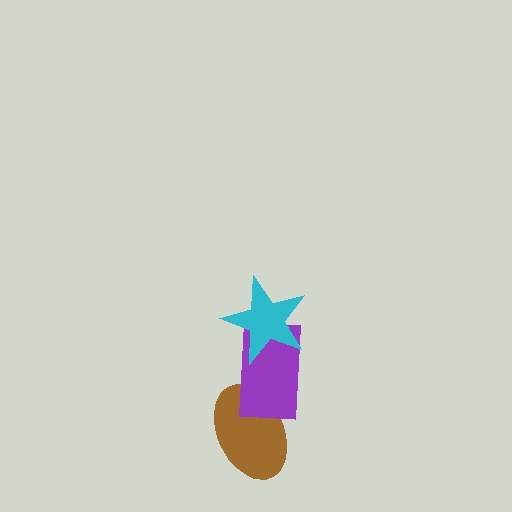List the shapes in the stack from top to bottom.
From top to bottom: the cyan star, the purple rectangle, the brown ellipse.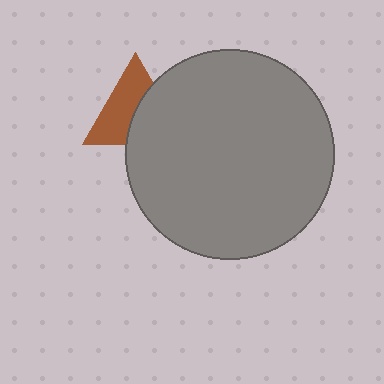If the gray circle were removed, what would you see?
You would see the complete brown triangle.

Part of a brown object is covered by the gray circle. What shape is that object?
It is a triangle.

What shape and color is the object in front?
The object in front is a gray circle.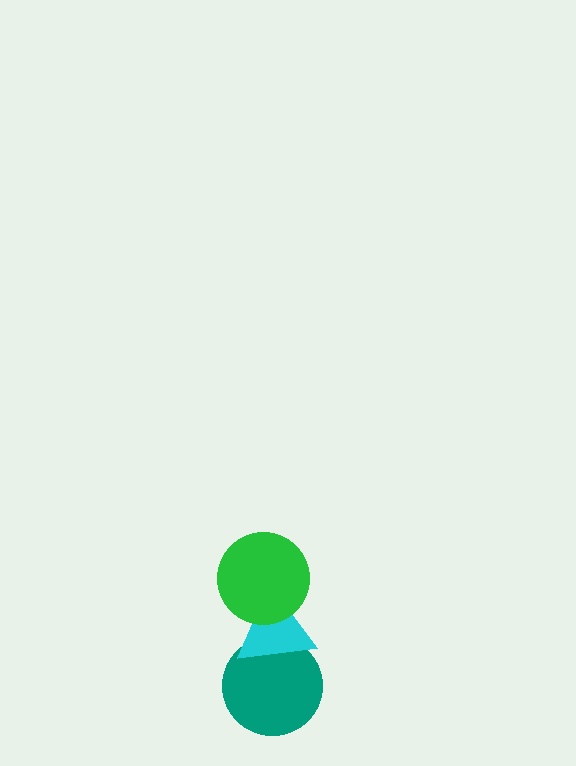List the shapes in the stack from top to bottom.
From top to bottom: the green circle, the cyan triangle, the teal circle.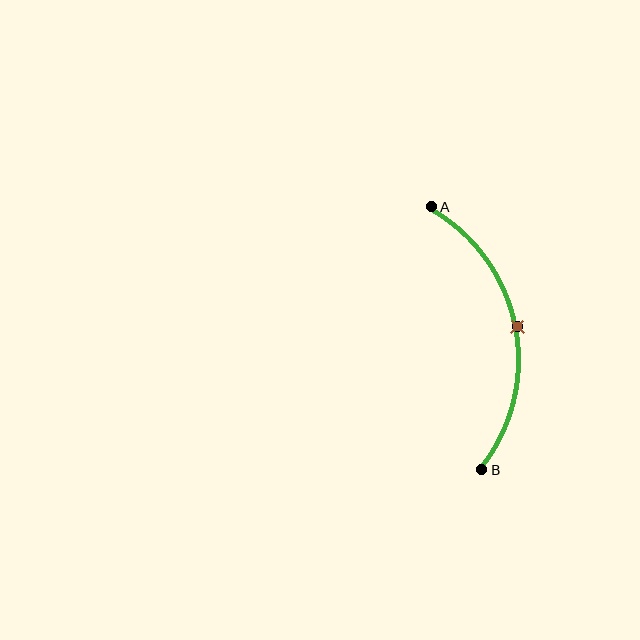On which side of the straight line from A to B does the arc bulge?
The arc bulges to the right of the straight line connecting A and B.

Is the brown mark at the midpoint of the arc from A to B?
Yes. The brown mark lies on the arc at equal arc-length from both A and B — it is the arc midpoint.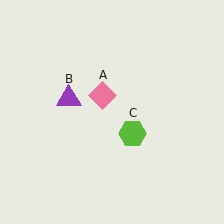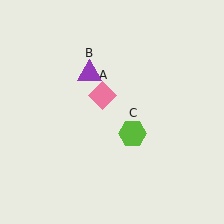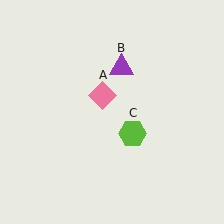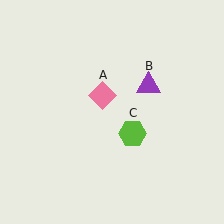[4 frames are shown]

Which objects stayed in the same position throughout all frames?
Pink diamond (object A) and lime hexagon (object C) remained stationary.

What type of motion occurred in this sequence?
The purple triangle (object B) rotated clockwise around the center of the scene.